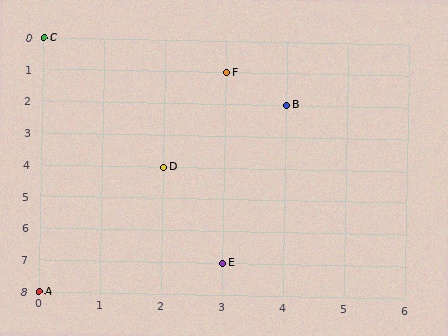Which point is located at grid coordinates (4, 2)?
Point B is at (4, 2).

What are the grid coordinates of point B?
Point B is at grid coordinates (4, 2).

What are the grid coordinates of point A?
Point A is at grid coordinates (0, 8).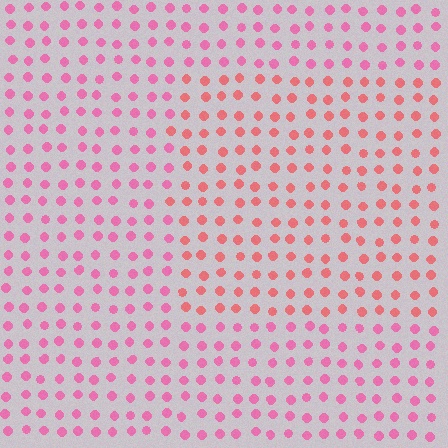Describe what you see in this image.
The image is filled with small pink elements in a uniform arrangement. A rectangle-shaped region is visible where the elements are tinted to a slightly different hue, forming a subtle color boundary.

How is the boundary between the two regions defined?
The boundary is defined purely by a slight shift in hue (about 28 degrees). Spacing, size, and orientation are identical on both sides.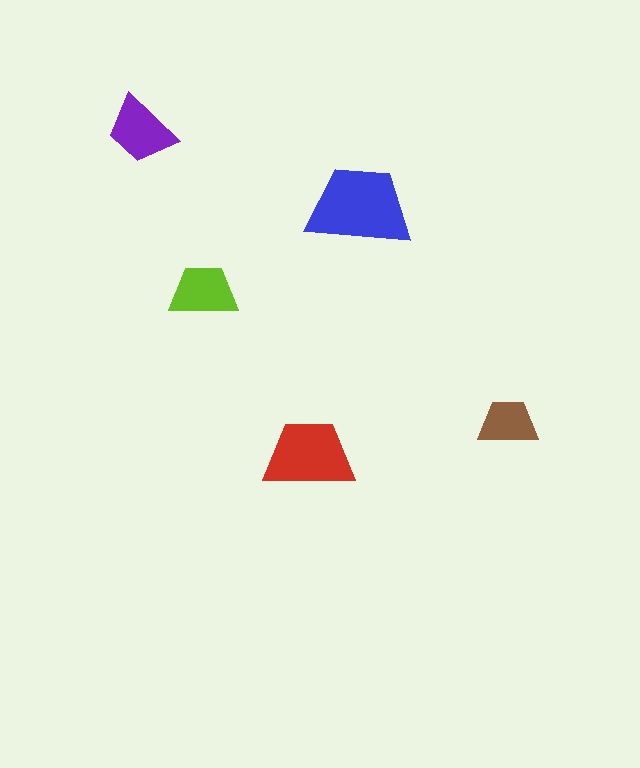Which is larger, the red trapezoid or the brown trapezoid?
The red one.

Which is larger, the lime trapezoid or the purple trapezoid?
The purple one.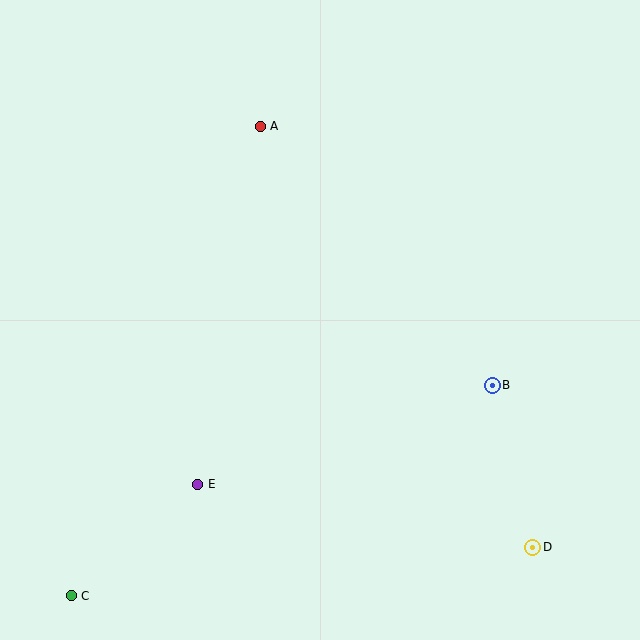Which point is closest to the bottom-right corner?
Point D is closest to the bottom-right corner.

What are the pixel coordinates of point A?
Point A is at (260, 126).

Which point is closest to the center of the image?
Point B at (492, 385) is closest to the center.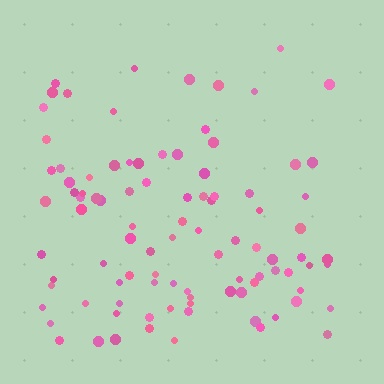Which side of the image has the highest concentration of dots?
The bottom.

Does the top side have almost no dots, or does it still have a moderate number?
Still a moderate number, just noticeably fewer than the bottom.